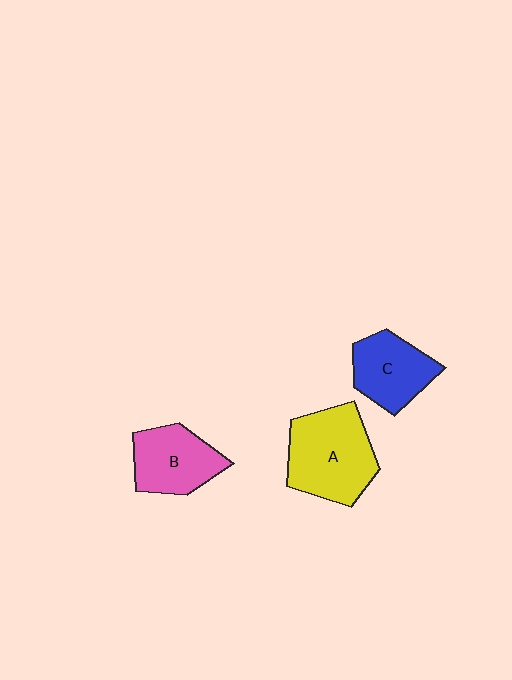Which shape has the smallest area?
Shape C (blue).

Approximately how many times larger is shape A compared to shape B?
Approximately 1.4 times.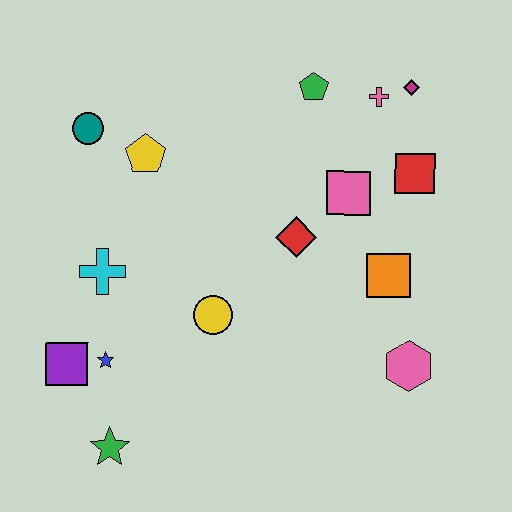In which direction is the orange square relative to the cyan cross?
The orange square is to the right of the cyan cross.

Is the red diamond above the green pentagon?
No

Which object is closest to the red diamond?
The pink square is closest to the red diamond.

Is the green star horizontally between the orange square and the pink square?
No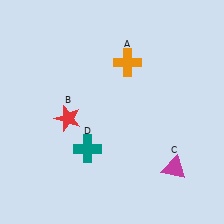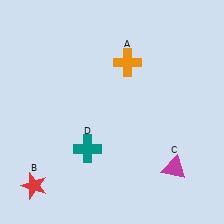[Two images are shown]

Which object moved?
The red star (B) moved down.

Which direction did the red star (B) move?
The red star (B) moved down.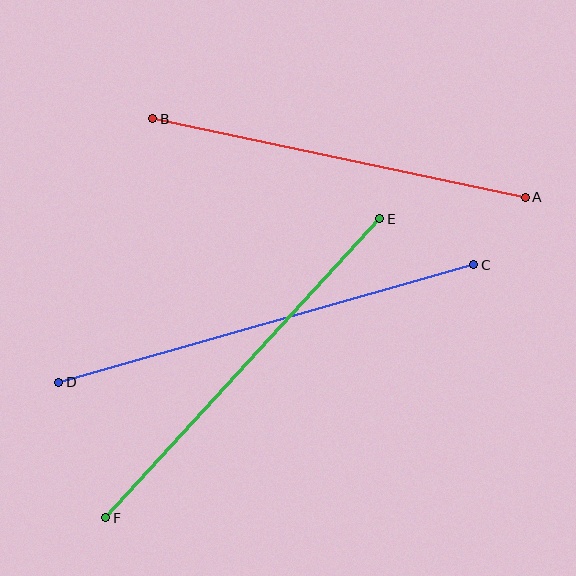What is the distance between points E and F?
The distance is approximately 406 pixels.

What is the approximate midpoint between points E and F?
The midpoint is at approximately (243, 368) pixels.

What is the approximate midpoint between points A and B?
The midpoint is at approximately (339, 158) pixels.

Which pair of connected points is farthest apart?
Points C and D are farthest apart.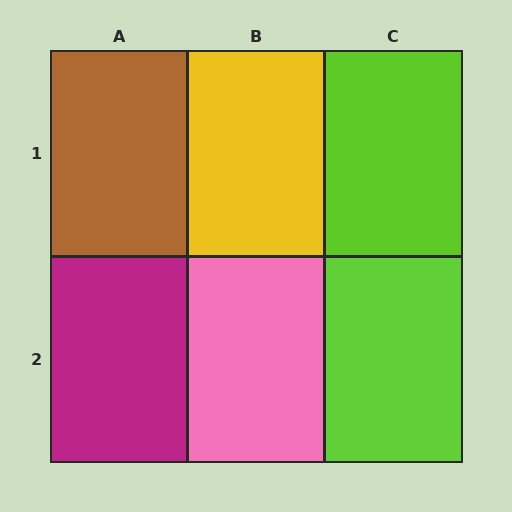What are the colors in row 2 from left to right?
Magenta, pink, lime.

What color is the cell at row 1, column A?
Brown.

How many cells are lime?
2 cells are lime.